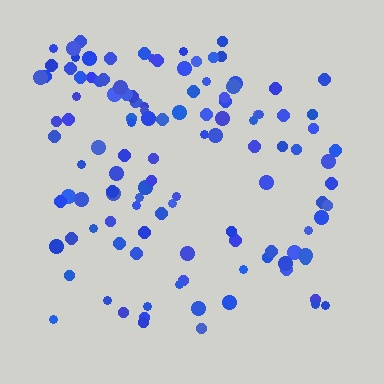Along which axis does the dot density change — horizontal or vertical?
Vertical.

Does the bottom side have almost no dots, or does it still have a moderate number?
Still a moderate number, just noticeably fewer than the top.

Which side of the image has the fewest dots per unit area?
The bottom.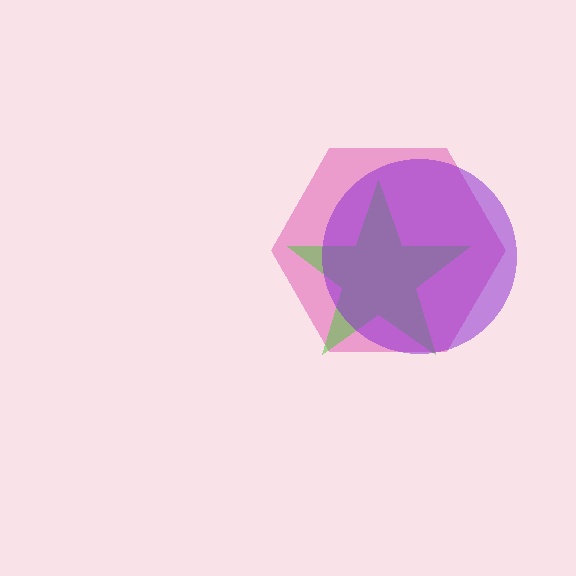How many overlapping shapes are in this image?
There are 3 overlapping shapes in the image.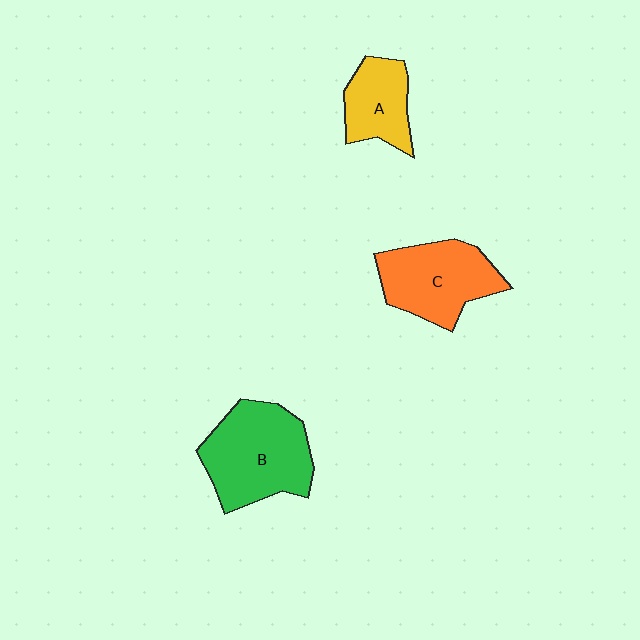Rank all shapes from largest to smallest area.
From largest to smallest: B (green), C (orange), A (yellow).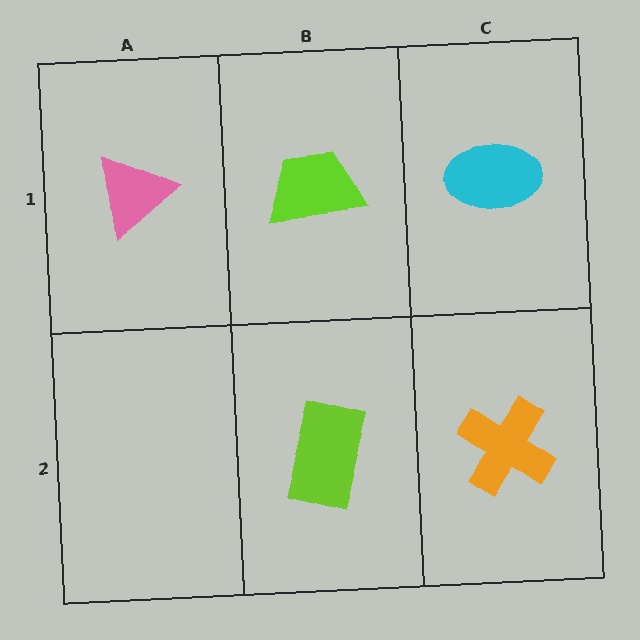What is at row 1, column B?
A lime trapezoid.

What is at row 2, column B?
A lime rectangle.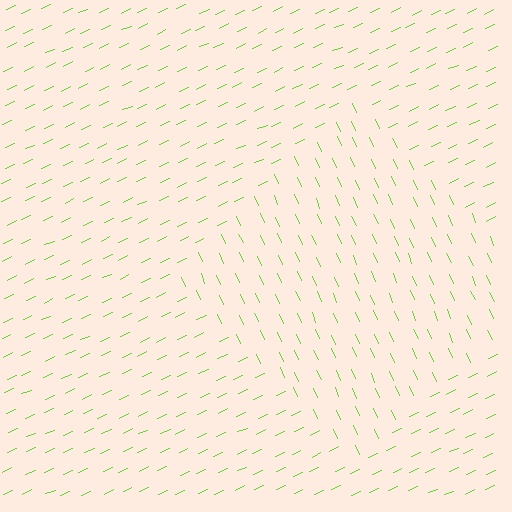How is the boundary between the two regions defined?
The boundary is defined purely by a change in line orientation (approximately 89 degrees difference). All lines are the same color and thickness.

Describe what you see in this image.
The image is filled with small lime line segments. A diamond region in the image has lines oriented differently from the surrounding lines, creating a visible texture boundary.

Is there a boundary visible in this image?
Yes, there is a texture boundary formed by a change in line orientation.